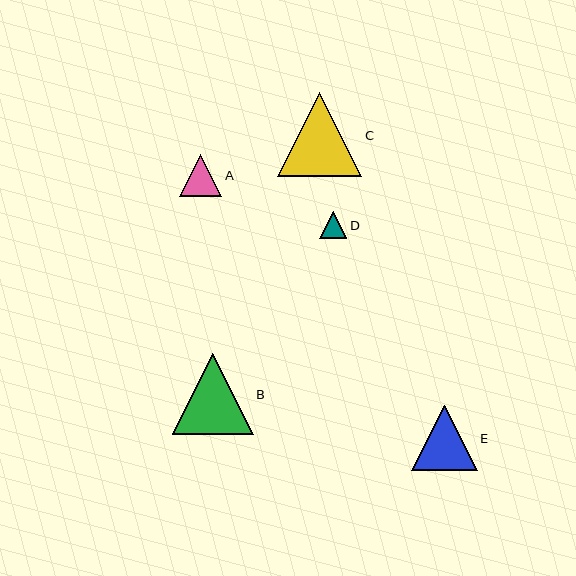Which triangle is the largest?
Triangle C is the largest with a size of approximately 84 pixels.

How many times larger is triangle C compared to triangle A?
Triangle C is approximately 2.0 times the size of triangle A.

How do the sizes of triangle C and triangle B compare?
Triangle C and triangle B are approximately the same size.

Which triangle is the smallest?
Triangle D is the smallest with a size of approximately 27 pixels.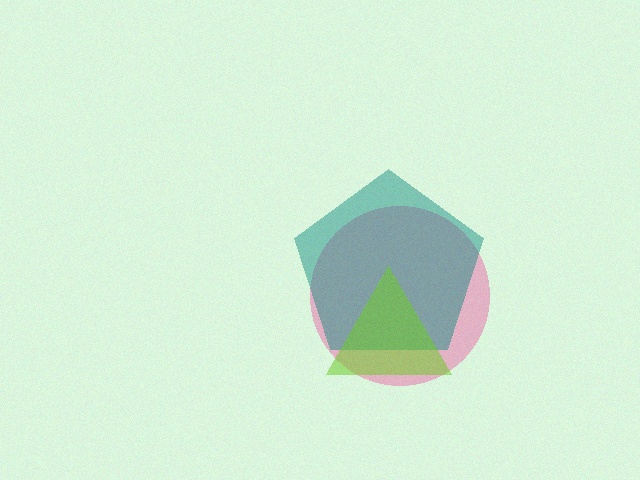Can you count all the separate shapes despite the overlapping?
Yes, there are 3 separate shapes.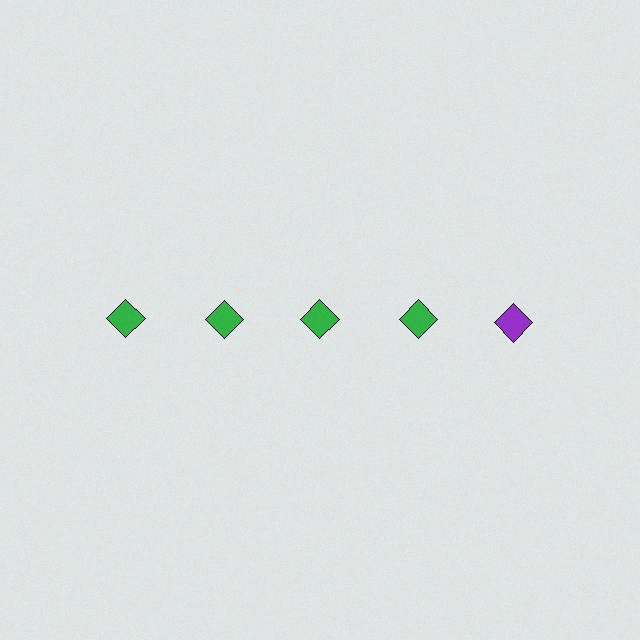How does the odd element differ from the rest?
It has a different color: purple instead of green.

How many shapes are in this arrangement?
There are 5 shapes arranged in a grid pattern.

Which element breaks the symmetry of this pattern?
The purple diamond in the top row, rightmost column breaks the symmetry. All other shapes are green diamonds.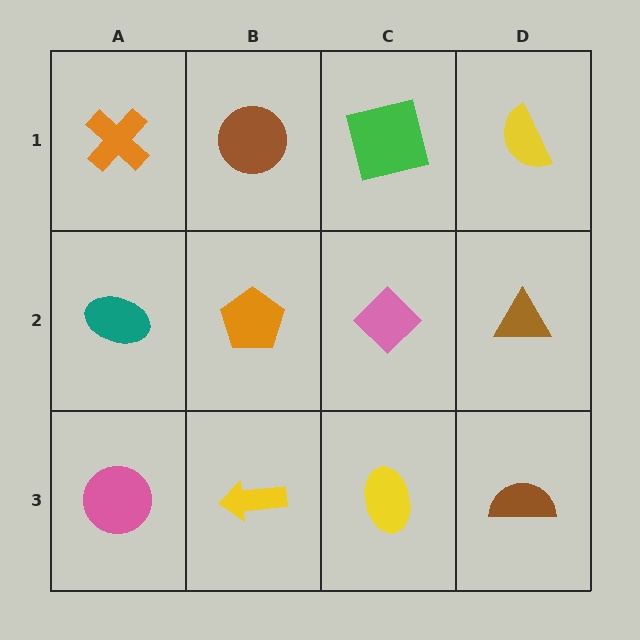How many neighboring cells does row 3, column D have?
2.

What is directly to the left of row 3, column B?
A pink circle.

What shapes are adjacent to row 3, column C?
A pink diamond (row 2, column C), a yellow arrow (row 3, column B), a brown semicircle (row 3, column D).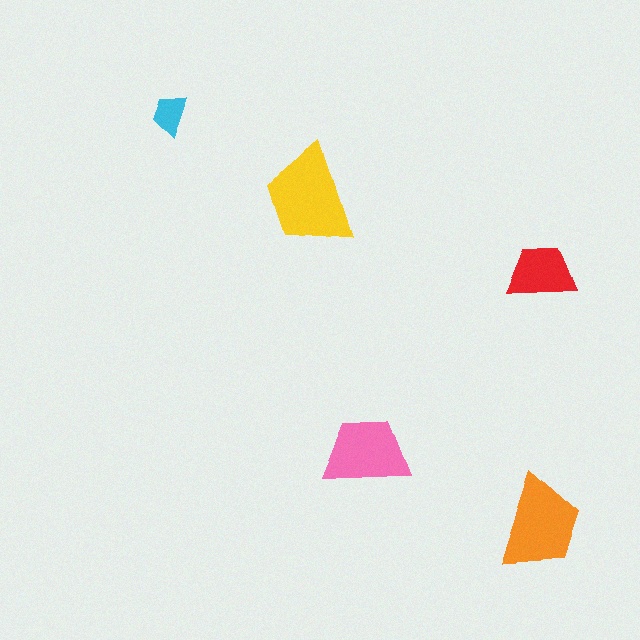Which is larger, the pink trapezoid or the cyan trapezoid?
The pink one.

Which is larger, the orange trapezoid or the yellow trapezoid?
The yellow one.